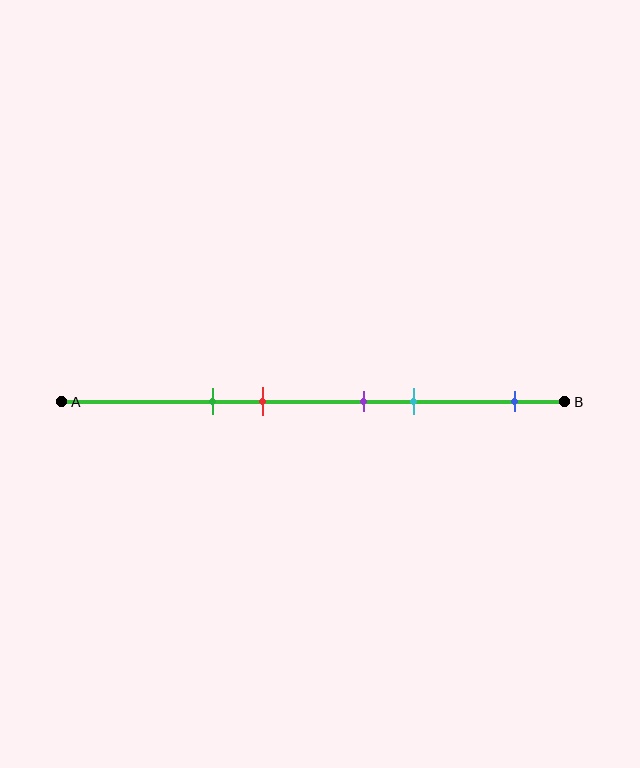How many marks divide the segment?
There are 5 marks dividing the segment.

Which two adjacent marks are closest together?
The purple and cyan marks are the closest adjacent pair.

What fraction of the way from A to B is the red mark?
The red mark is approximately 40% (0.4) of the way from A to B.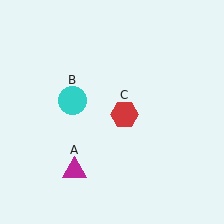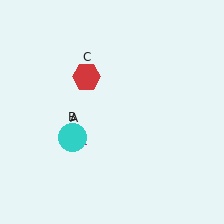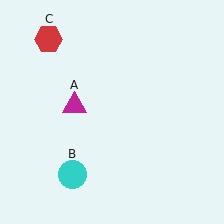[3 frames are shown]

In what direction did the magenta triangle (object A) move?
The magenta triangle (object A) moved up.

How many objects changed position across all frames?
3 objects changed position: magenta triangle (object A), cyan circle (object B), red hexagon (object C).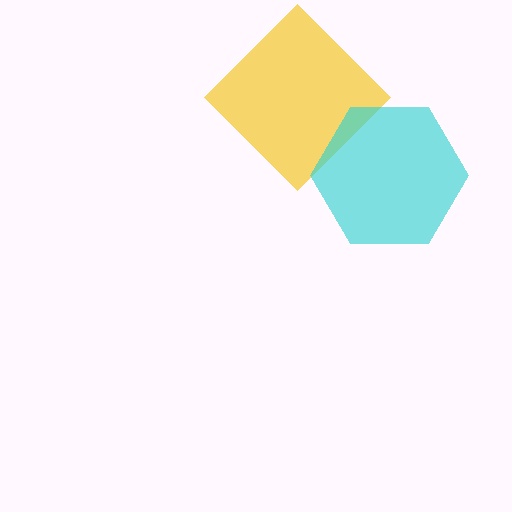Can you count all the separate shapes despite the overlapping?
Yes, there are 2 separate shapes.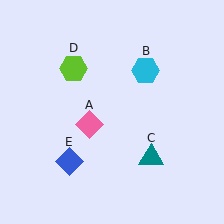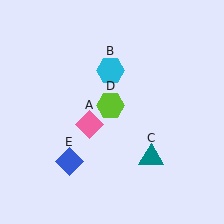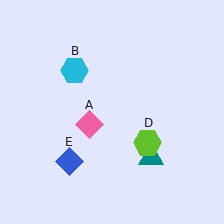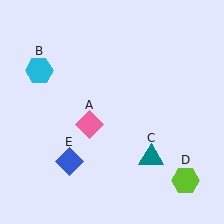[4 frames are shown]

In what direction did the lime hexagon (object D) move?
The lime hexagon (object D) moved down and to the right.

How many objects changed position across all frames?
2 objects changed position: cyan hexagon (object B), lime hexagon (object D).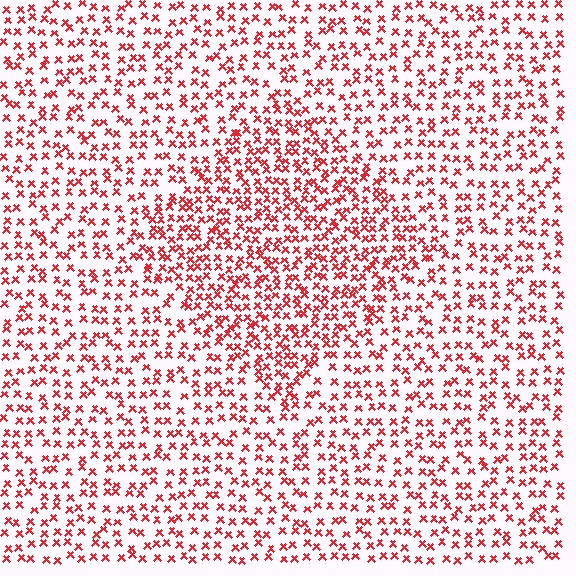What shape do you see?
I see a diamond.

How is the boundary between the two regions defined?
The boundary is defined by a change in element density (approximately 1.7x ratio). All elements are the same color, size, and shape.